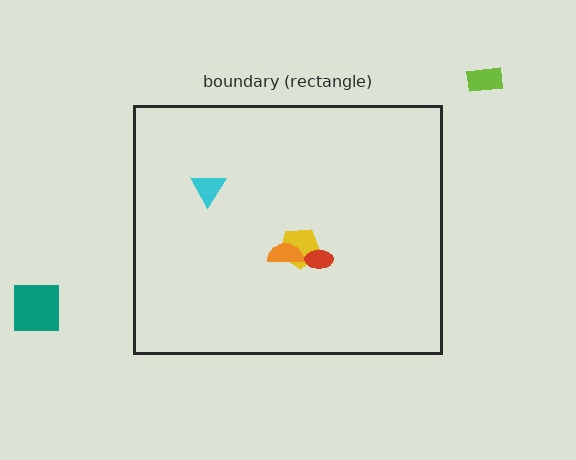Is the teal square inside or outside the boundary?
Outside.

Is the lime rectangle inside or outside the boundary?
Outside.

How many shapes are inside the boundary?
4 inside, 2 outside.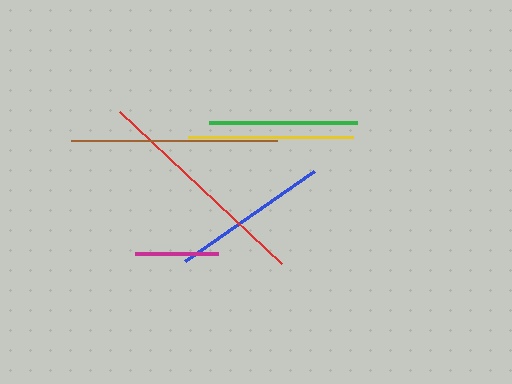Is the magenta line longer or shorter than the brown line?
The brown line is longer than the magenta line.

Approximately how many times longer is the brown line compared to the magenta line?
The brown line is approximately 2.5 times the length of the magenta line.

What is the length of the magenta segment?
The magenta segment is approximately 84 pixels long.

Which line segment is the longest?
The red line is the longest at approximately 222 pixels.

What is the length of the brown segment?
The brown segment is approximately 207 pixels long.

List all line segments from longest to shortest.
From longest to shortest: red, brown, yellow, blue, green, magenta.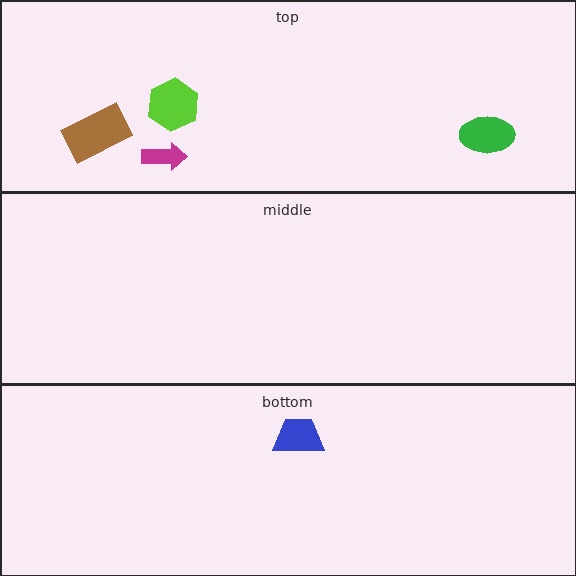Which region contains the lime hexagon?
The top region.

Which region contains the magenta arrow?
The top region.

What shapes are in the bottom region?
The blue trapezoid.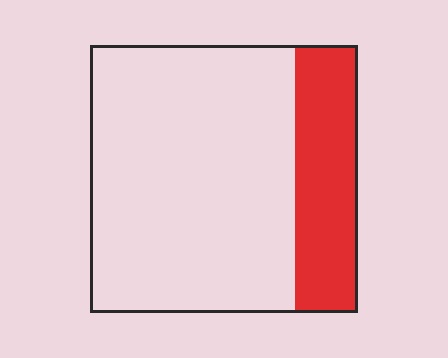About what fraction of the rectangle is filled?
About one quarter (1/4).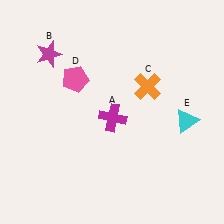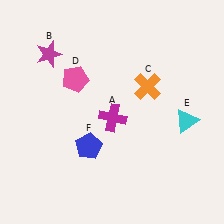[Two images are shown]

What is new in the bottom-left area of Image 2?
A blue pentagon (F) was added in the bottom-left area of Image 2.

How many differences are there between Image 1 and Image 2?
There is 1 difference between the two images.